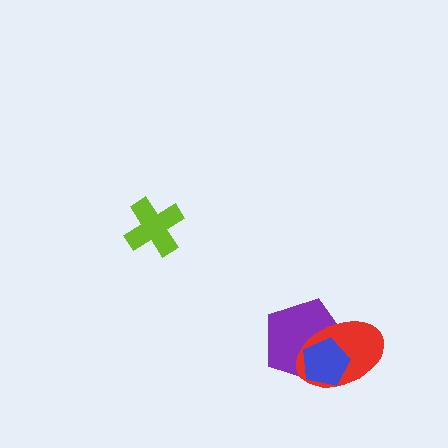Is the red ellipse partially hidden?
Yes, it is partially covered by another shape.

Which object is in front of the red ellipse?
The blue pentagon is in front of the red ellipse.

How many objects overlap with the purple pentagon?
2 objects overlap with the purple pentagon.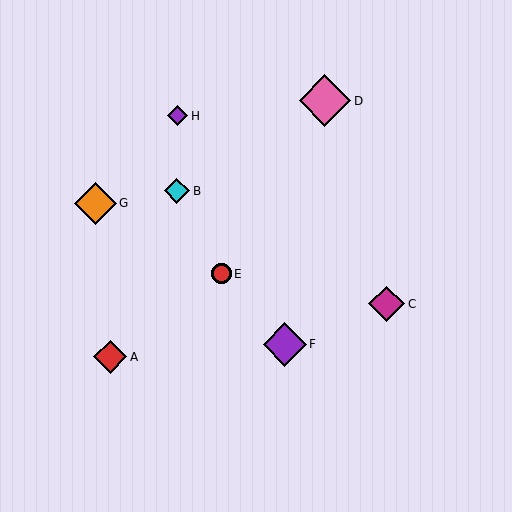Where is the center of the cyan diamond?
The center of the cyan diamond is at (177, 191).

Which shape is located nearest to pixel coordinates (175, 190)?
The cyan diamond (labeled B) at (177, 191) is nearest to that location.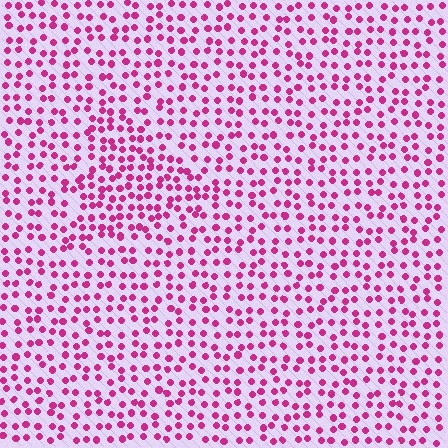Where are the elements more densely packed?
The elements are more densely packed inside the triangle boundary.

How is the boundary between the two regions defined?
The boundary is defined by a change in element density (approximately 1.5x ratio). All elements are the same color, size, and shape.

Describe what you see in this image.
The image contains small magenta elements arranged at two different densities. A triangle-shaped region is visible where the elements are more densely packed than the surrounding area.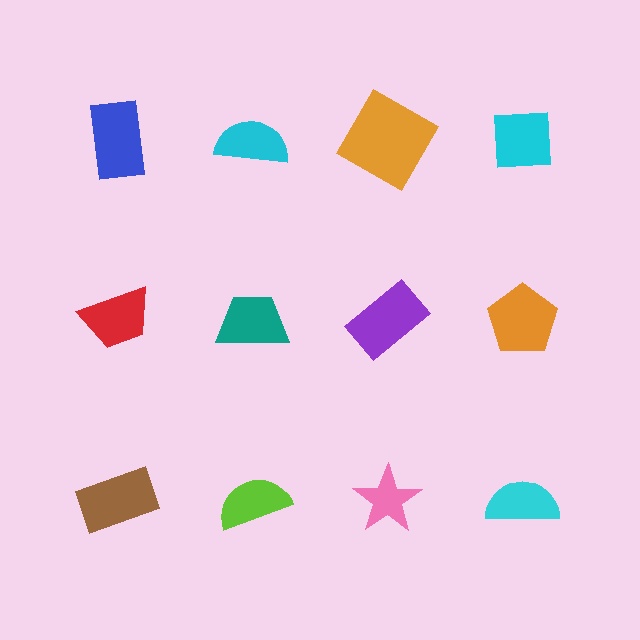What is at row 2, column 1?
A red trapezoid.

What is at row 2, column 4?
An orange pentagon.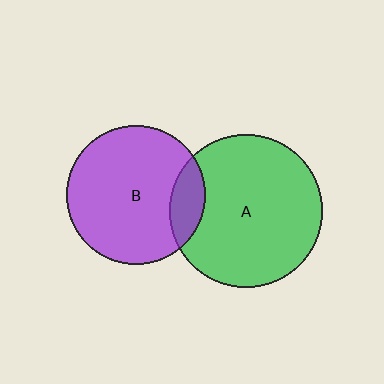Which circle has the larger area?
Circle A (green).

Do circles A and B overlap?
Yes.